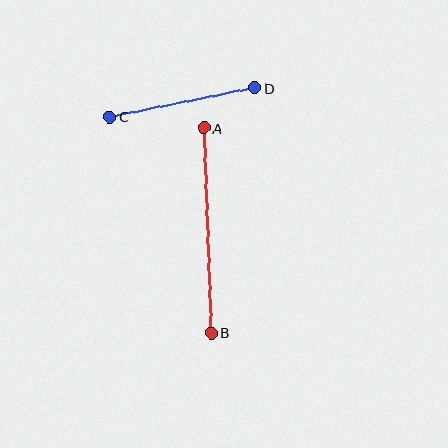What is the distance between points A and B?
The distance is approximately 205 pixels.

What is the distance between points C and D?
The distance is approximately 148 pixels.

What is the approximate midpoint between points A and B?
The midpoint is at approximately (208, 230) pixels.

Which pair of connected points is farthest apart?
Points A and B are farthest apart.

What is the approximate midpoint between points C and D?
The midpoint is at approximately (182, 103) pixels.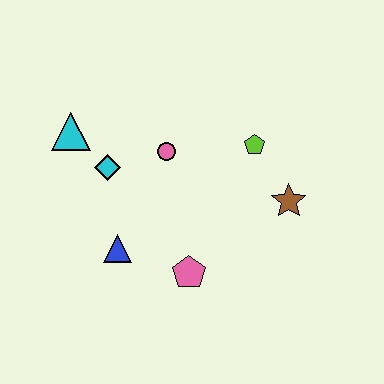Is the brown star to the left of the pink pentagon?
No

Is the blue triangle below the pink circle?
Yes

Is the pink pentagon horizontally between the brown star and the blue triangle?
Yes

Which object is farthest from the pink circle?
The brown star is farthest from the pink circle.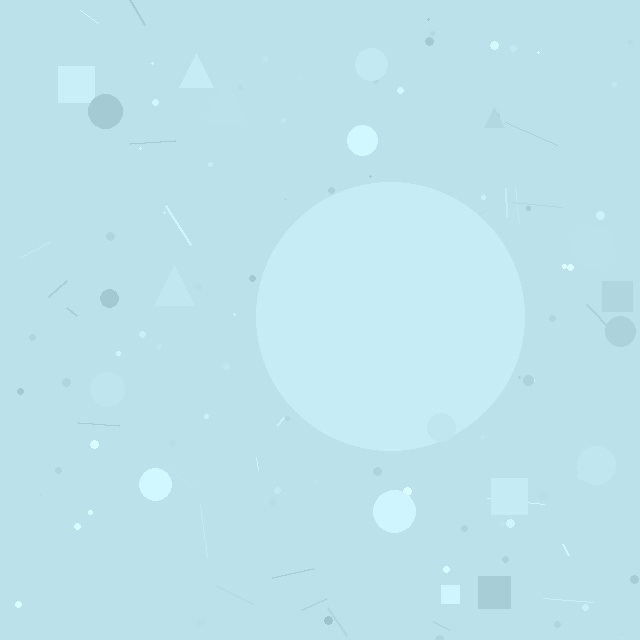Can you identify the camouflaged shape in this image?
The camouflaged shape is a circle.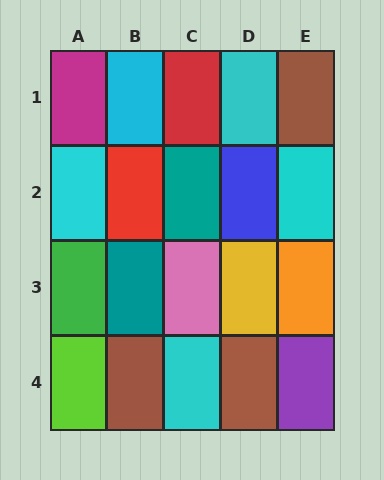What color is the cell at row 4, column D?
Brown.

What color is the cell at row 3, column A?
Green.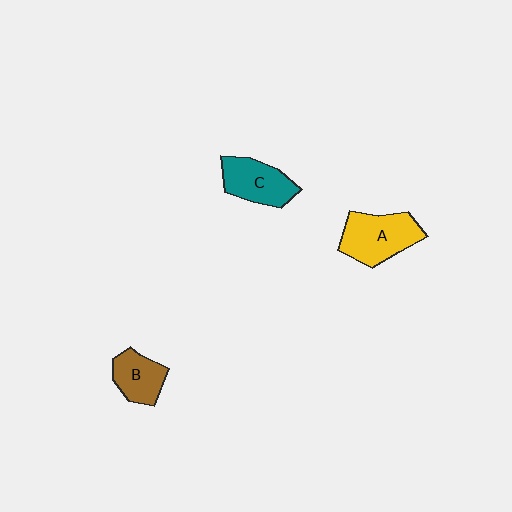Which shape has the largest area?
Shape A (yellow).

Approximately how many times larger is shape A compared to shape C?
Approximately 1.2 times.